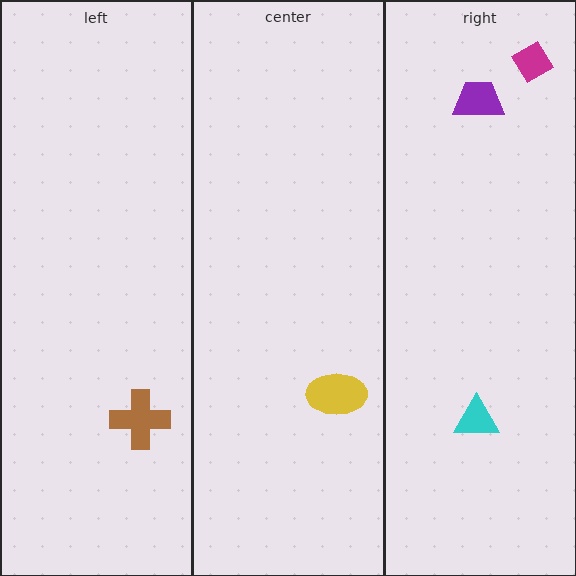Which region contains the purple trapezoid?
The right region.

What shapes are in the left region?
The brown cross.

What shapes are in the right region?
The cyan triangle, the magenta diamond, the purple trapezoid.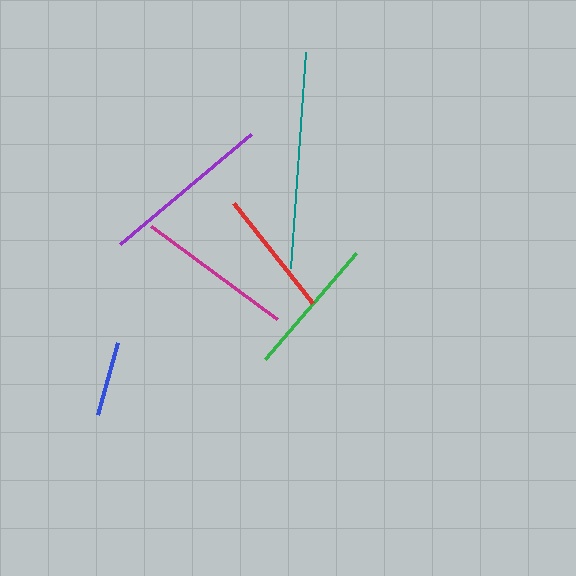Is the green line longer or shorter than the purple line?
The purple line is longer than the green line.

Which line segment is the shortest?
The blue line is the shortest at approximately 74 pixels.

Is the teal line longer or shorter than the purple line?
The teal line is longer than the purple line.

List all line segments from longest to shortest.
From longest to shortest: teal, purple, magenta, green, red, blue.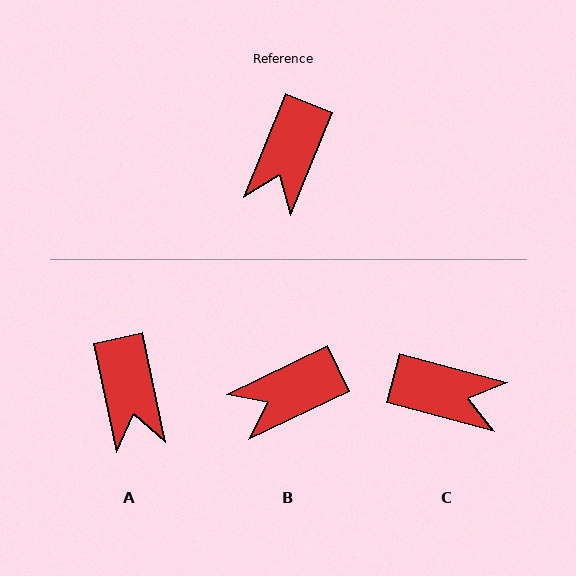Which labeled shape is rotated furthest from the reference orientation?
C, about 97 degrees away.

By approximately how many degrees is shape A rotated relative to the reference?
Approximately 34 degrees counter-clockwise.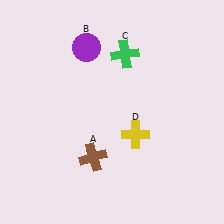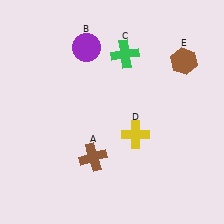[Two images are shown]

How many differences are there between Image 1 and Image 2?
There is 1 difference between the two images.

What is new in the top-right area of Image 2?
A brown hexagon (E) was added in the top-right area of Image 2.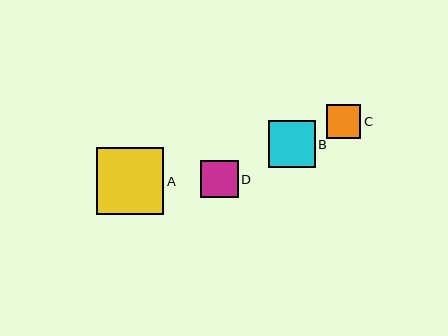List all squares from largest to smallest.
From largest to smallest: A, B, D, C.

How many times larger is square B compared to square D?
Square B is approximately 1.2 times the size of square D.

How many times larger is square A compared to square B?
Square A is approximately 1.4 times the size of square B.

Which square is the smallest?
Square C is the smallest with a size of approximately 34 pixels.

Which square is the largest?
Square A is the largest with a size of approximately 67 pixels.